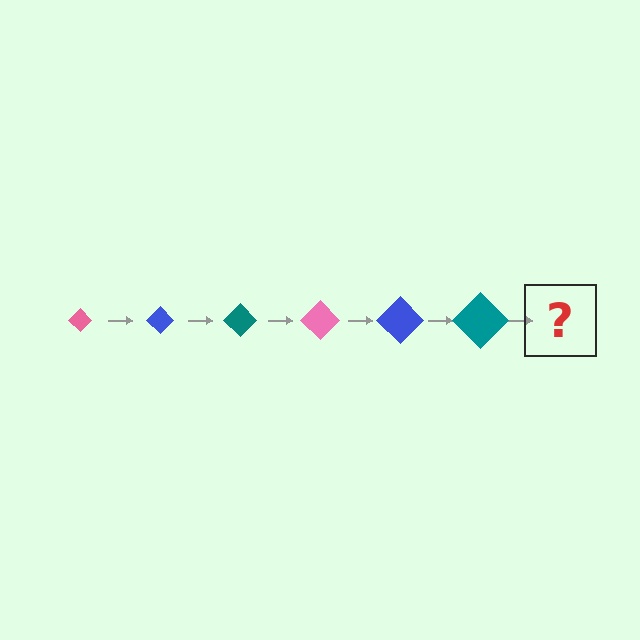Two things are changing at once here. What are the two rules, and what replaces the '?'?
The two rules are that the diamond grows larger each step and the color cycles through pink, blue, and teal. The '?' should be a pink diamond, larger than the previous one.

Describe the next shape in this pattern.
It should be a pink diamond, larger than the previous one.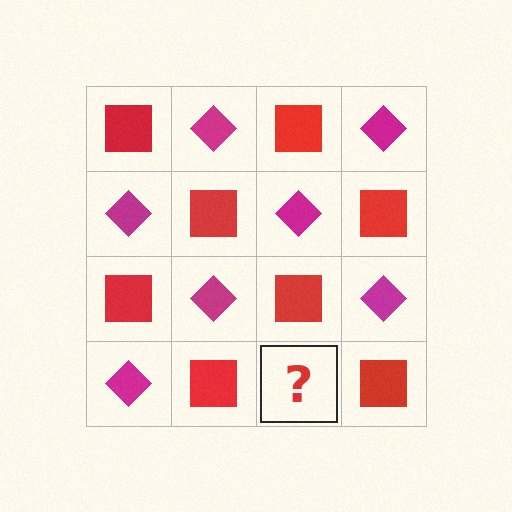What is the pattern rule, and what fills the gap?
The rule is that it alternates red square and magenta diamond in a checkerboard pattern. The gap should be filled with a magenta diamond.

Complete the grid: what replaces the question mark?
The question mark should be replaced with a magenta diamond.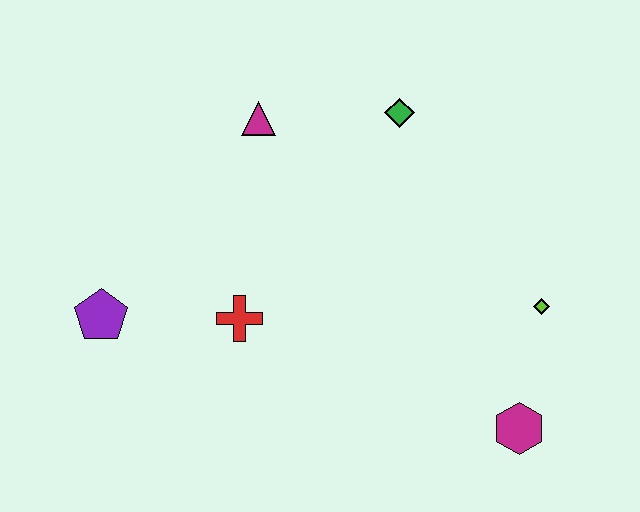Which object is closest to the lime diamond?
The magenta hexagon is closest to the lime diamond.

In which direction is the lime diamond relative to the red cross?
The lime diamond is to the right of the red cross.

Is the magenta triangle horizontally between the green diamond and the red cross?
Yes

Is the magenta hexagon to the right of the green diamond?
Yes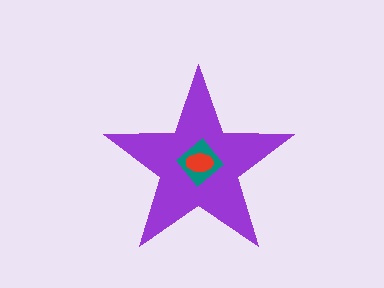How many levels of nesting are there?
3.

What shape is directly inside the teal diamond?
The red ellipse.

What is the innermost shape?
The red ellipse.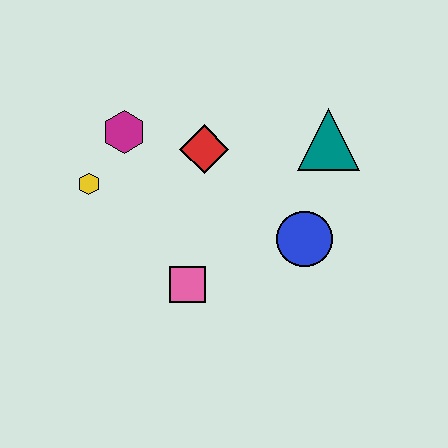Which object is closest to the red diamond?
The magenta hexagon is closest to the red diamond.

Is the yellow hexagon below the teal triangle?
Yes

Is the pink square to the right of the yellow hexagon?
Yes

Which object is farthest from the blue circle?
The yellow hexagon is farthest from the blue circle.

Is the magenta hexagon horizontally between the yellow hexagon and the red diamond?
Yes